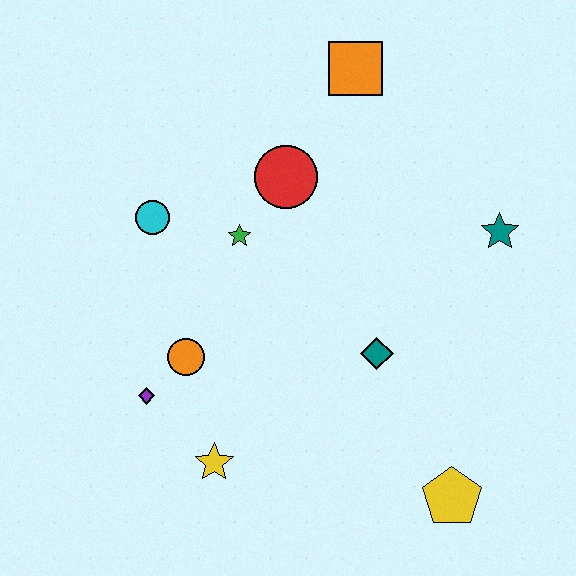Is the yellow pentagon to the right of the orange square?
Yes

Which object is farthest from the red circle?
The yellow pentagon is farthest from the red circle.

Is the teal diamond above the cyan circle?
No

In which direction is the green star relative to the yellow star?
The green star is above the yellow star.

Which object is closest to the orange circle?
The purple diamond is closest to the orange circle.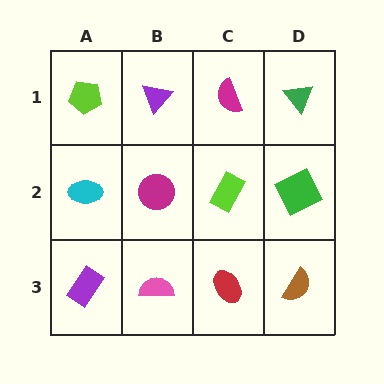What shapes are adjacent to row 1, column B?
A magenta circle (row 2, column B), a lime pentagon (row 1, column A), a magenta semicircle (row 1, column C).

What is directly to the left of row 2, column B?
A cyan ellipse.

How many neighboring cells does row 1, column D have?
2.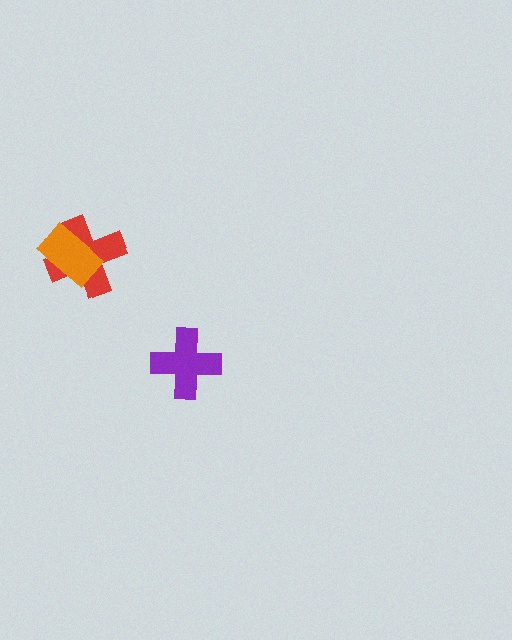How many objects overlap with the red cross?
1 object overlaps with the red cross.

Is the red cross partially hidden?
Yes, it is partially covered by another shape.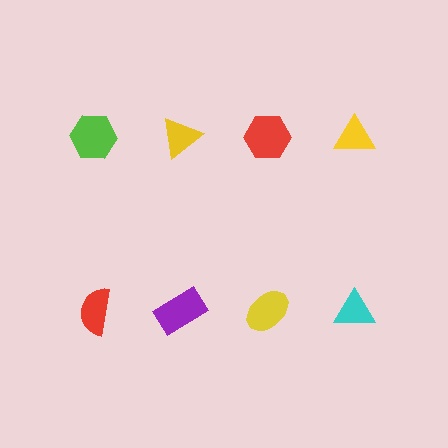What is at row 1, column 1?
A lime hexagon.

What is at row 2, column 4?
A cyan triangle.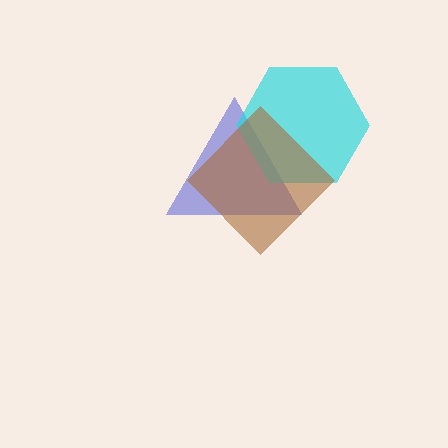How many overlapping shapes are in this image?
There are 3 overlapping shapes in the image.